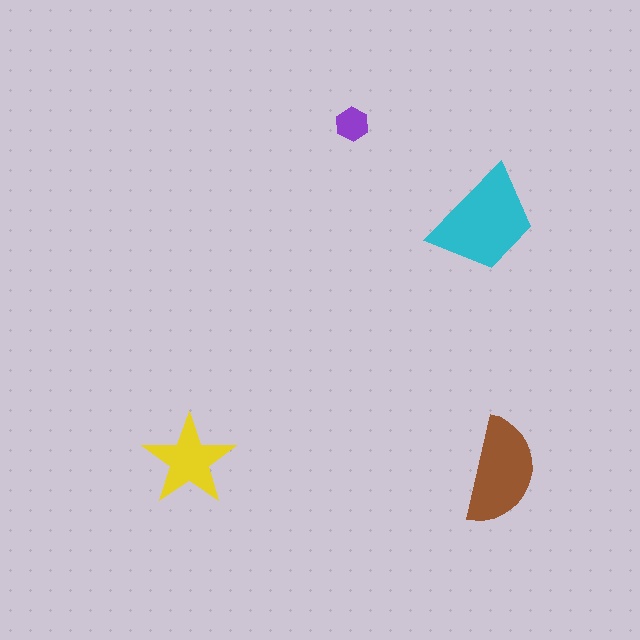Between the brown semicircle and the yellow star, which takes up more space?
The brown semicircle.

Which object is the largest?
The cyan trapezoid.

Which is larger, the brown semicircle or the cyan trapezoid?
The cyan trapezoid.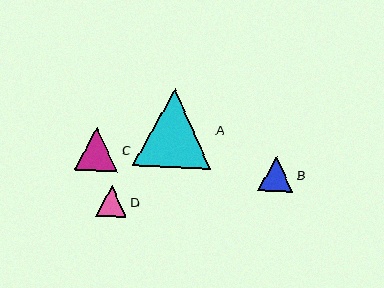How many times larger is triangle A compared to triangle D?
Triangle A is approximately 2.5 times the size of triangle D.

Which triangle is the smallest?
Triangle D is the smallest with a size of approximately 31 pixels.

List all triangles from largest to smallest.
From largest to smallest: A, C, B, D.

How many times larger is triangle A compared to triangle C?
Triangle A is approximately 1.8 times the size of triangle C.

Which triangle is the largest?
Triangle A is the largest with a size of approximately 78 pixels.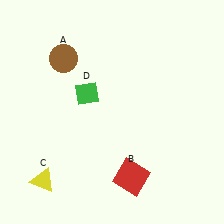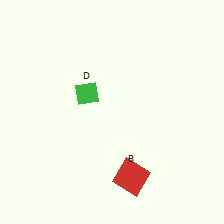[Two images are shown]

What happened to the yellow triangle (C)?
The yellow triangle (C) was removed in Image 2. It was in the bottom-left area of Image 1.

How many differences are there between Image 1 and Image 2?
There are 2 differences between the two images.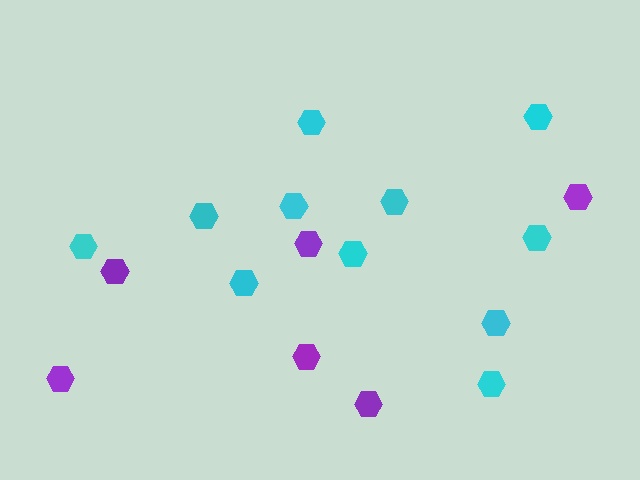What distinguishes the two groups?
There are 2 groups: one group of purple hexagons (6) and one group of cyan hexagons (11).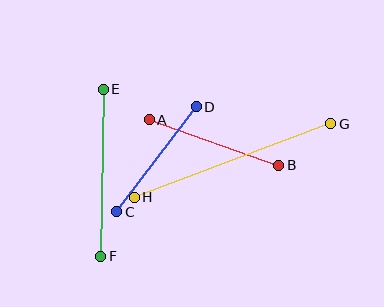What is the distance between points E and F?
The distance is approximately 167 pixels.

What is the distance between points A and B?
The distance is approximately 137 pixels.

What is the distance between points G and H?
The distance is approximately 210 pixels.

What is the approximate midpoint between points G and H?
The midpoint is at approximately (232, 160) pixels.